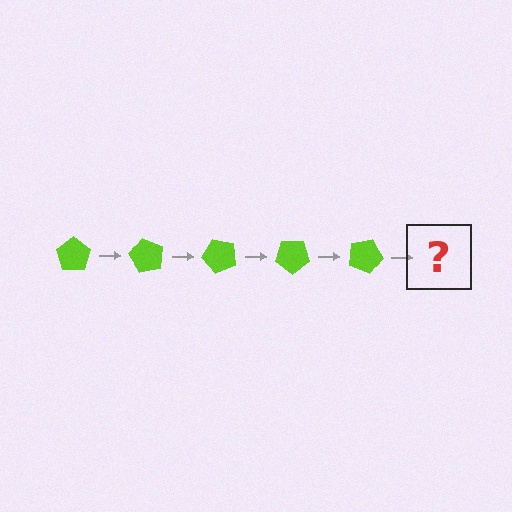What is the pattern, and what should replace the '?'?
The pattern is that the pentagon rotates 60 degrees each step. The '?' should be a lime pentagon rotated 300 degrees.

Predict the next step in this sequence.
The next step is a lime pentagon rotated 300 degrees.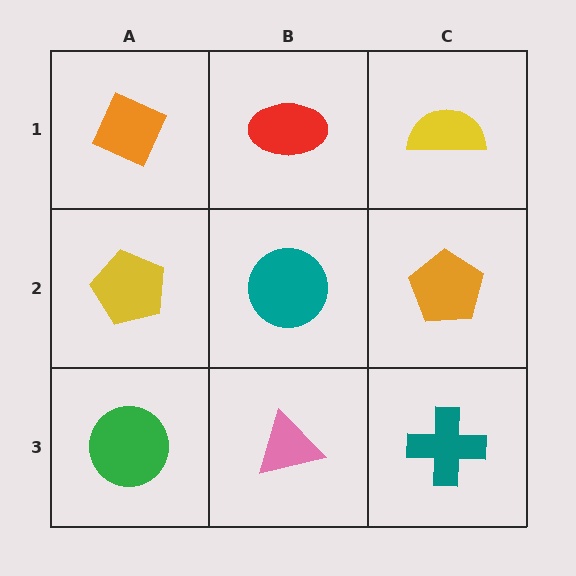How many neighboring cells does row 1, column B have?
3.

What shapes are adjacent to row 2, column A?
An orange diamond (row 1, column A), a green circle (row 3, column A), a teal circle (row 2, column B).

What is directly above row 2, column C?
A yellow semicircle.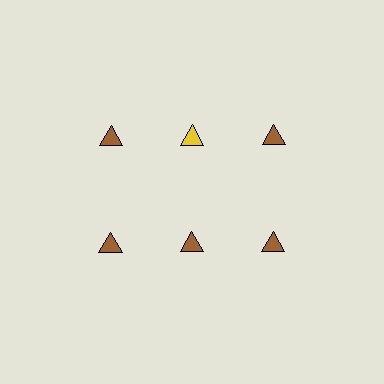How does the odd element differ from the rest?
It has a different color: yellow instead of brown.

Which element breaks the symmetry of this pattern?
The yellow triangle in the top row, second from left column breaks the symmetry. All other shapes are brown triangles.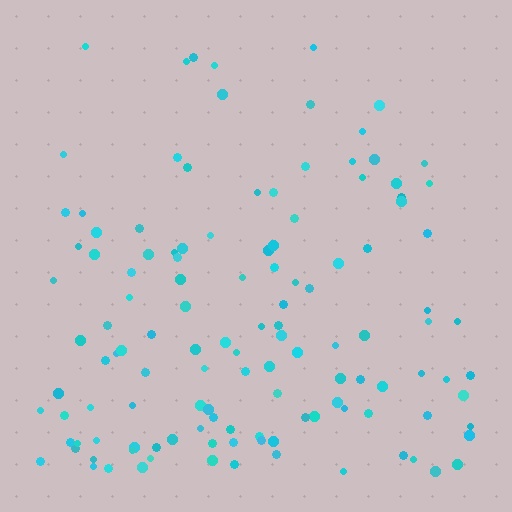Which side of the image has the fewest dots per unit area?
The top.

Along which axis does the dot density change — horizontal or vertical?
Vertical.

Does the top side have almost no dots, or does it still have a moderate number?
Still a moderate number, just noticeably fewer than the bottom.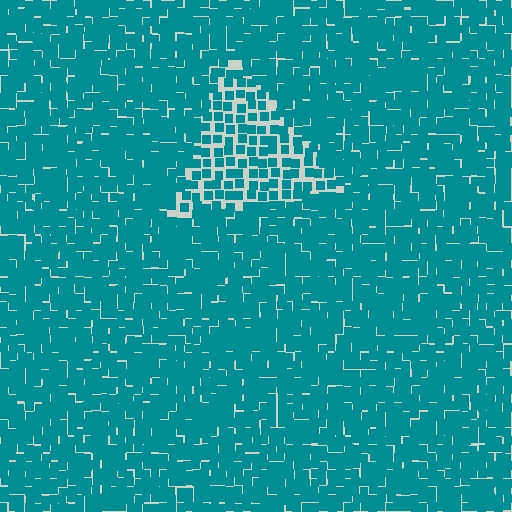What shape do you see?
I see a triangle.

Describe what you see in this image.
The image contains small teal elements arranged at two different densities. A triangle-shaped region is visible where the elements are less densely packed than the surrounding area.